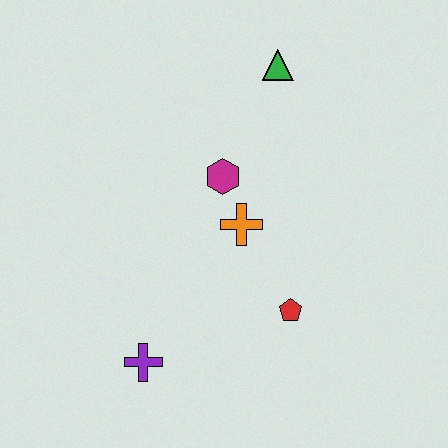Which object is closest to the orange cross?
The magenta hexagon is closest to the orange cross.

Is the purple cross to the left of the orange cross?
Yes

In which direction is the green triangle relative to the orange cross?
The green triangle is above the orange cross.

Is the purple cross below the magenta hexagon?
Yes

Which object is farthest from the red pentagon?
The green triangle is farthest from the red pentagon.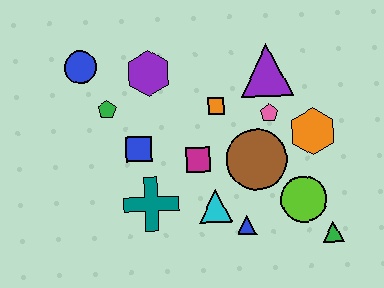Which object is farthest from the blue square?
The green triangle is farthest from the blue square.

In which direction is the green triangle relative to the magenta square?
The green triangle is to the right of the magenta square.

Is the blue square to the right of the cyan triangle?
No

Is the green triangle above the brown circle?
No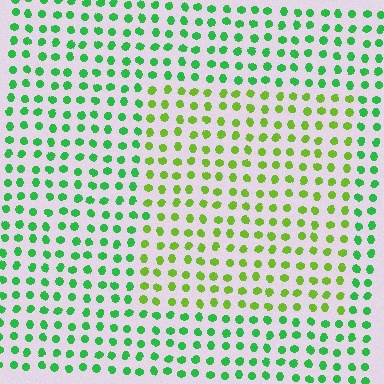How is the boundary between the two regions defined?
The boundary is defined purely by a slight shift in hue (about 39 degrees). Spacing, size, and orientation are identical on both sides.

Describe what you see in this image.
The image is filled with small green elements in a uniform arrangement. A rectangle-shaped region is visible where the elements are tinted to a slightly different hue, forming a subtle color boundary.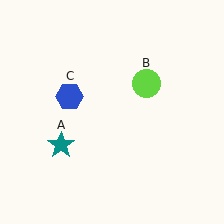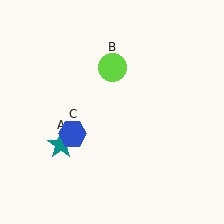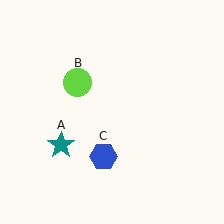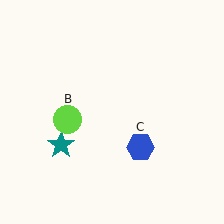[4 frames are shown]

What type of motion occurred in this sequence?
The lime circle (object B), blue hexagon (object C) rotated counterclockwise around the center of the scene.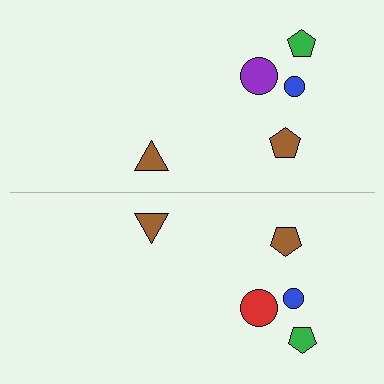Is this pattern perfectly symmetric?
No, the pattern is not perfectly symmetric. The red circle on the bottom side breaks the symmetry — its mirror counterpart is purple.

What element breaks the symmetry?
The red circle on the bottom side breaks the symmetry — its mirror counterpart is purple.